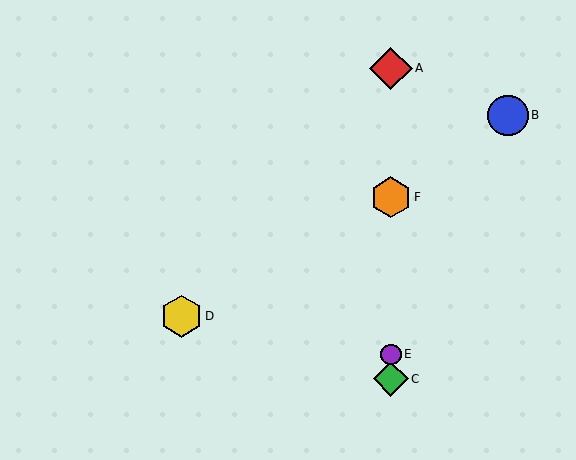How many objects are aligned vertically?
4 objects (A, C, E, F) are aligned vertically.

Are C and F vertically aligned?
Yes, both are at x≈391.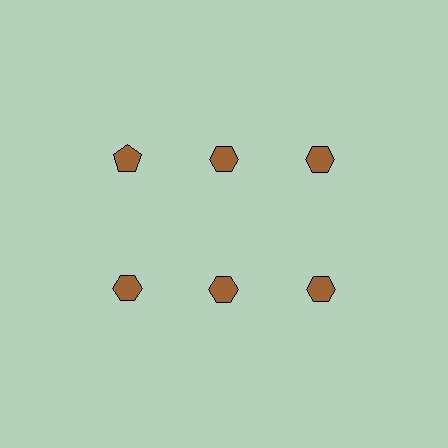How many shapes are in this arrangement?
There are 6 shapes arranged in a grid pattern.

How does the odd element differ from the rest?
It has a different shape: pentagon instead of hexagon.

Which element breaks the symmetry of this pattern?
The brown pentagon in the top row, leftmost column breaks the symmetry. All other shapes are brown hexagons.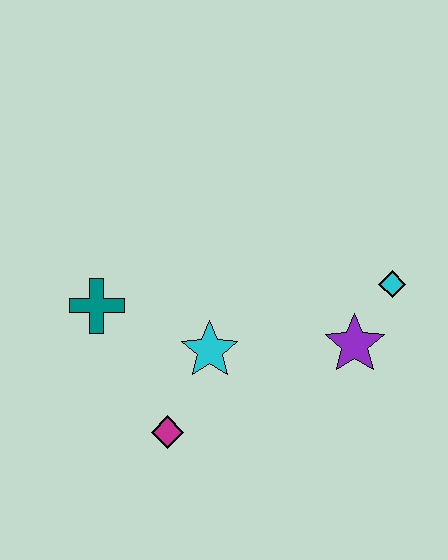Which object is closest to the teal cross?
The cyan star is closest to the teal cross.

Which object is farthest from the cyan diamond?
The teal cross is farthest from the cyan diamond.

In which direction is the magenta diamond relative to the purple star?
The magenta diamond is to the left of the purple star.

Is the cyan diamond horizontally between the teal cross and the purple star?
No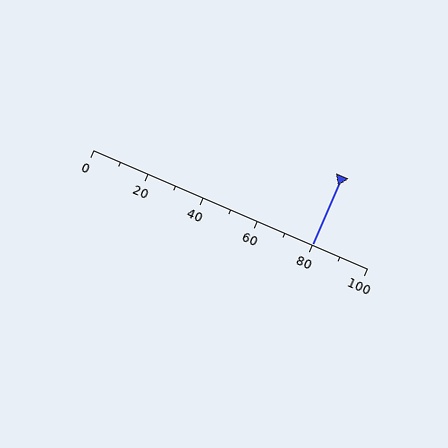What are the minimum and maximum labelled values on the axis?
The axis runs from 0 to 100.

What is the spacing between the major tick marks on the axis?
The major ticks are spaced 20 apart.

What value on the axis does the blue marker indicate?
The marker indicates approximately 80.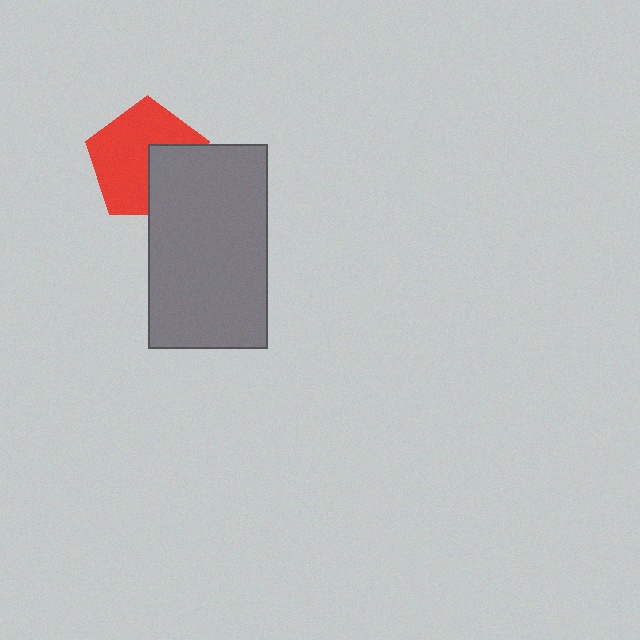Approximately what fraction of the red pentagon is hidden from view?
Roughly 35% of the red pentagon is hidden behind the gray rectangle.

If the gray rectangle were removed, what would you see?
You would see the complete red pentagon.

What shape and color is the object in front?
The object in front is a gray rectangle.